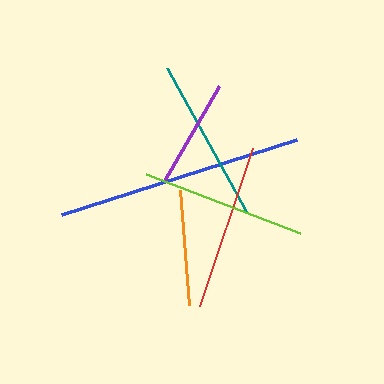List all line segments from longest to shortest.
From longest to shortest: blue, red, lime, teal, orange, purple.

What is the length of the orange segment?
The orange segment is approximately 115 pixels long.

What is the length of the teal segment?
The teal segment is approximately 163 pixels long.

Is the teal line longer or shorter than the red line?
The red line is longer than the teal line.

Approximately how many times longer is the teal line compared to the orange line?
The teal line is approximately 1.4 times the length of the orange line.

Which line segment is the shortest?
The purple line is the shortest at approximately 109 pixels.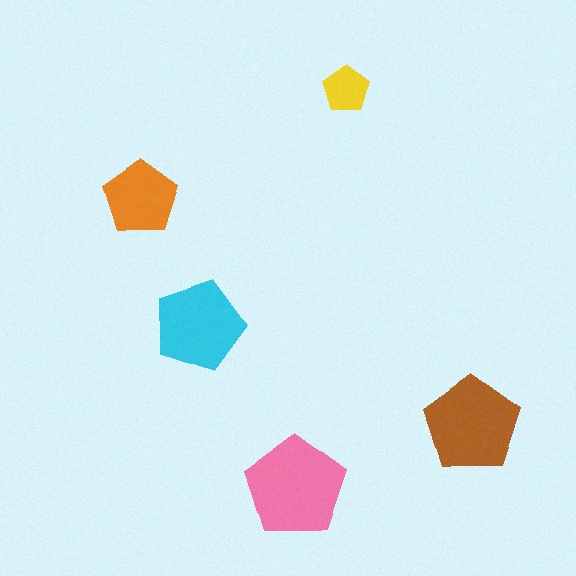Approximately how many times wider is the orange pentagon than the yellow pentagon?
About 1.5 times wider.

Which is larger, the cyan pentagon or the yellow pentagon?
The cyan one.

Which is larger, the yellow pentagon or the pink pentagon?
The pink one.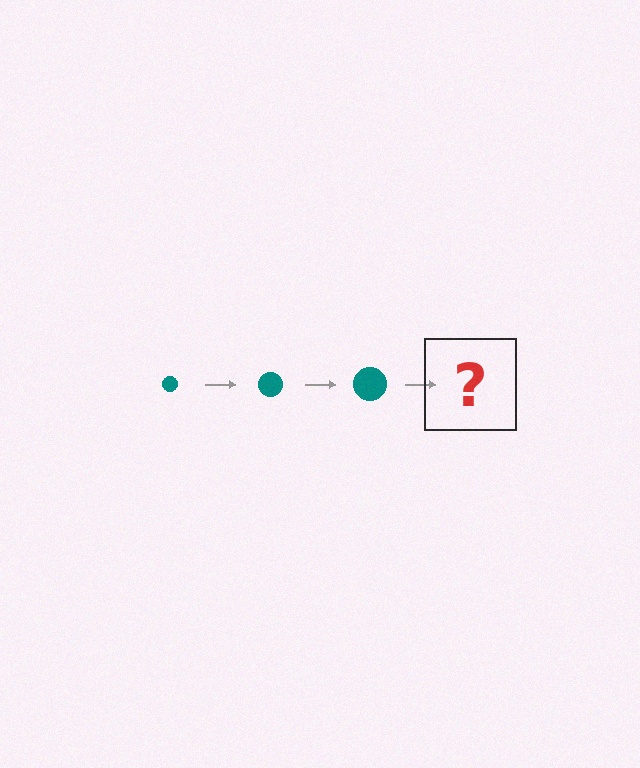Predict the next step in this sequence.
The next step is a teal circle, larger than the previous one.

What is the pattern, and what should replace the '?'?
The pattern is that the circle gets progressively larger each step. The '?' should be a teal circle, larger than the previous one.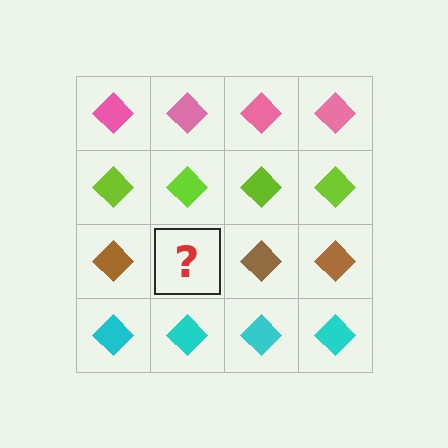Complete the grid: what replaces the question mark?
The question mark should be replaced with a brown diamond.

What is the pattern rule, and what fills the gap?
The rule is that each row has a consistent color. The gap should be filled with a brown diamond.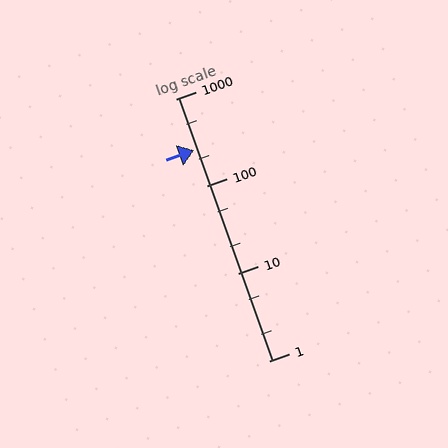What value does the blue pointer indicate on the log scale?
The pointer indicates approximately 260.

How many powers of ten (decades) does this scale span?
The scale spans 3 decades, from 1 to 1000.